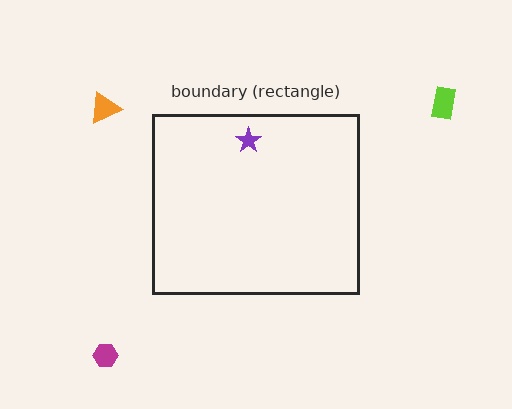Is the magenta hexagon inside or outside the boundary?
Outside.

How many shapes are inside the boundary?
1 inside, 3 outside.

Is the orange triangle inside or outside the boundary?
Outside.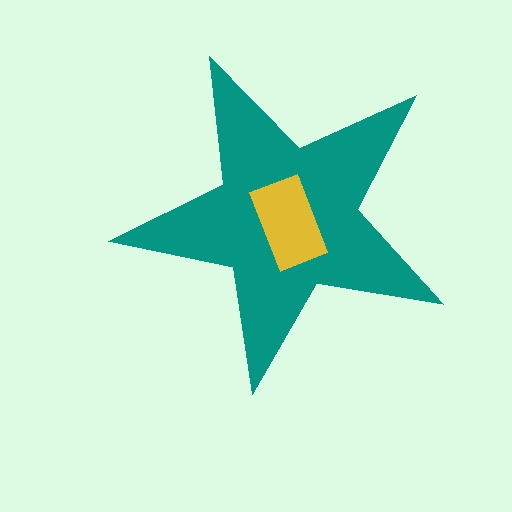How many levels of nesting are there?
2.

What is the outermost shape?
The teal star.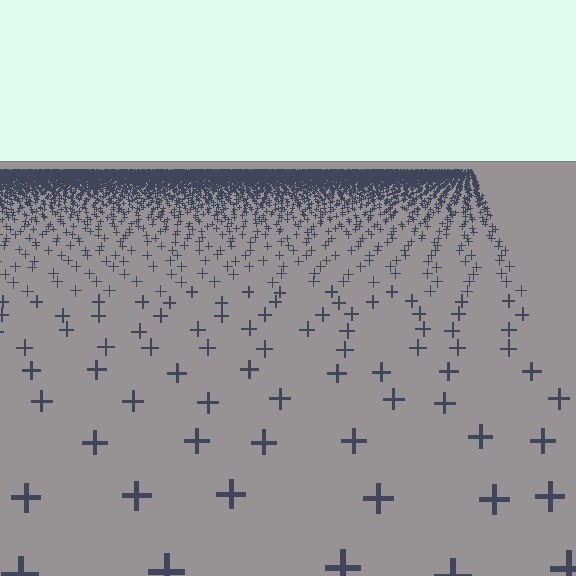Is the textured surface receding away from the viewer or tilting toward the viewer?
The surface is receding away from the viewer. Texture elements get smaller and denser toward the top.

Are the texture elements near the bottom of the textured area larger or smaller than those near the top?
Larger. Near the bottom, elements are closer to the viewer and appear at a bigger on-screen size.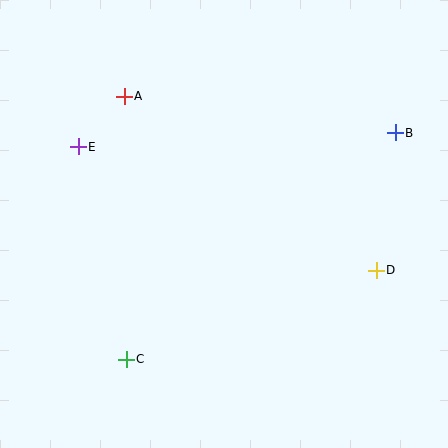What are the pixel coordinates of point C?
Point C is at (126, 359).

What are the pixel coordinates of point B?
Point B is at (395, 133).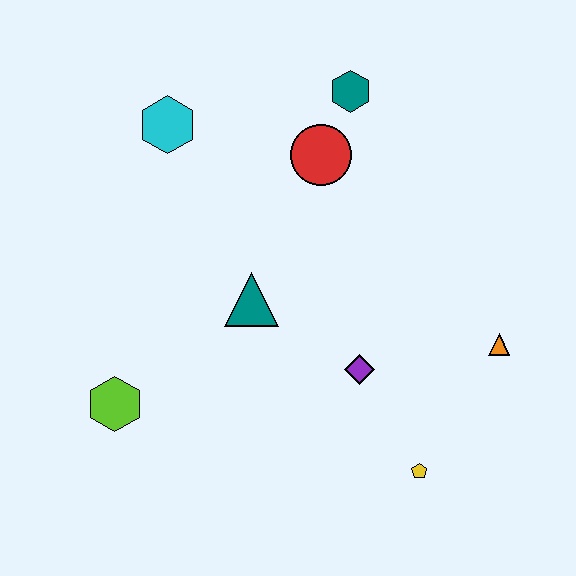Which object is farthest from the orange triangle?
The cyan hexagon is farthest from the orange triangle.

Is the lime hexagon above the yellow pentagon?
Yes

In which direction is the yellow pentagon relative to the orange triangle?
The yellow pentagon is below the orange triangle.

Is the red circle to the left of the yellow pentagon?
Yes